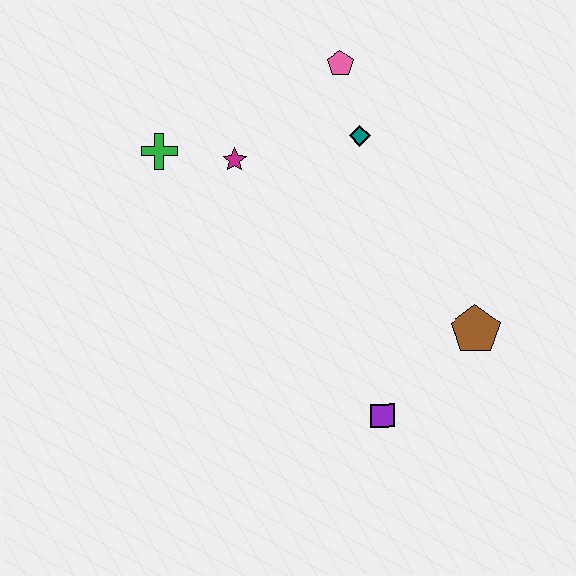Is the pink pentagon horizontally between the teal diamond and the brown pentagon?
No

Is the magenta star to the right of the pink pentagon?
No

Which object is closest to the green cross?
The magenta star is closest to the green cross.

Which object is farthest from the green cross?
The brown pentagon is farthest from the green cross.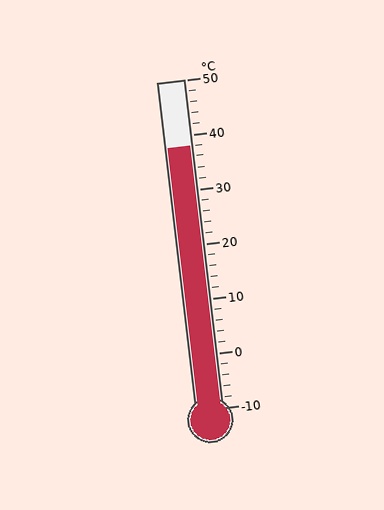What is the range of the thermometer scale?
The thermometer scale ranges from -10°C to 50°C.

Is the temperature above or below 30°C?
The temperature is above 30°C.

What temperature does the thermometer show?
The thermometer shows approximately 38°C.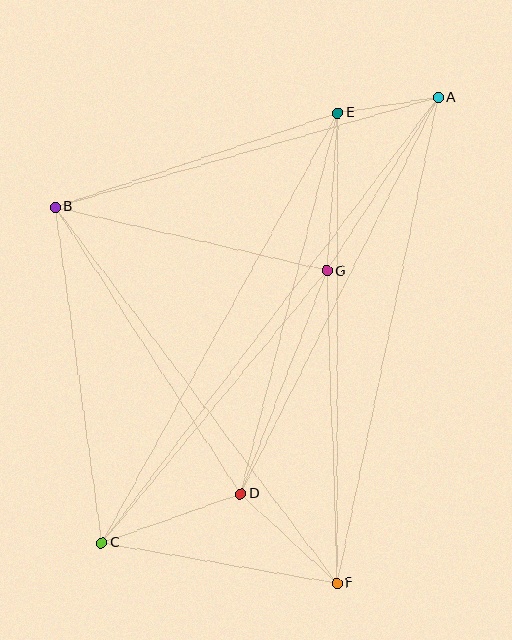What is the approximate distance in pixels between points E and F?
The distance between E and F is approximately 470 pixels.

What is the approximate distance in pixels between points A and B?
The distance between A and B is approximately 398 pixels.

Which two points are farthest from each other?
Points A and C are farthest from each other.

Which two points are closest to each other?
Points A and E are closest to each other.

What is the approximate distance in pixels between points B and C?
The distance between B and C is approximately 339 pixels.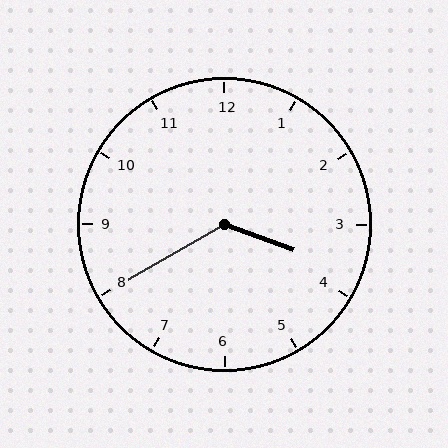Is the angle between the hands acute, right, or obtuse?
It is obtuse.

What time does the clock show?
3:40.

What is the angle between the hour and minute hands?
Approximately 130 degrees.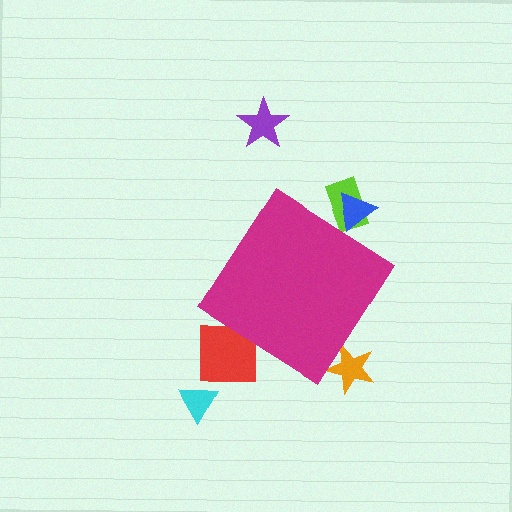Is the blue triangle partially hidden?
Yes, the blue triangle is partially hidden behind the magenta diamond.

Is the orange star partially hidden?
Yes, the orange star is partially hidden behind the magenta diamond.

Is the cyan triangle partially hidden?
No, the cyan triangle is fully visible.